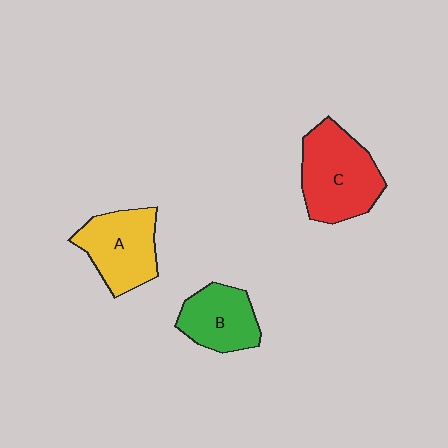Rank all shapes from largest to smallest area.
From largest to smallest: C (red), A (yellow), B (green).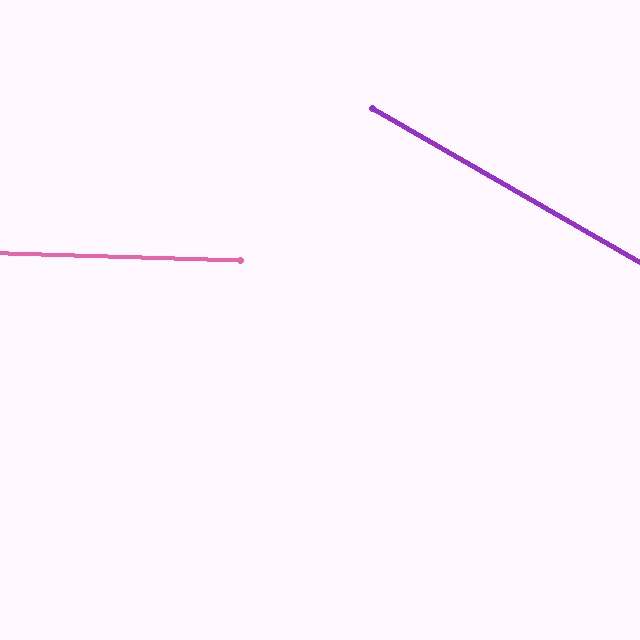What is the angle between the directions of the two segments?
Approximately 28 degrees.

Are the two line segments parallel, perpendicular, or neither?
Neither parallel nor perpendicular — they differ by about 28°.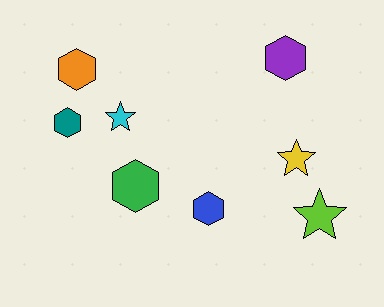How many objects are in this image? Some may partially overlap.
There are 8 objects.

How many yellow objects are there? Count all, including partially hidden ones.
There is 1 yellow object.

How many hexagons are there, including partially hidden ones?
There are 5 hexagons.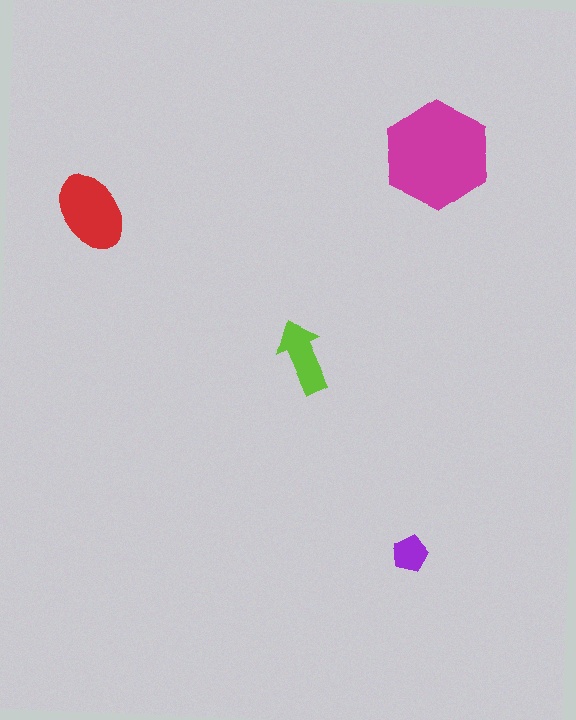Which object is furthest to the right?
The magenta hexagon is rightmost.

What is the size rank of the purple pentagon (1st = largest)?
4th.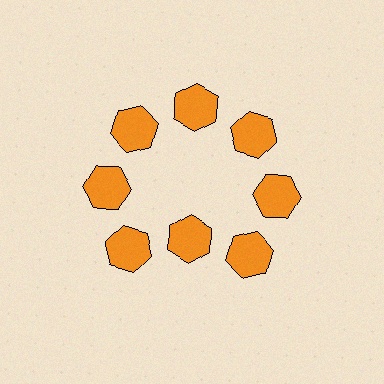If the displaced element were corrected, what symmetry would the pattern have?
It would have 8-fold rotational symmetry — the pattern would map onto itself every 45 degrees.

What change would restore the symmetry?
The symmetry would be restored by moving it outward, back onto the ring so that all 8 hexagons sit at equal angles and equal distance from the center.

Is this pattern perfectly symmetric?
No. The 8 orange hexagons are arranged in a ring, but one element near the 6 o'clock position is pulled inward toward the center, breaking the 8-fold rotational symmetry.